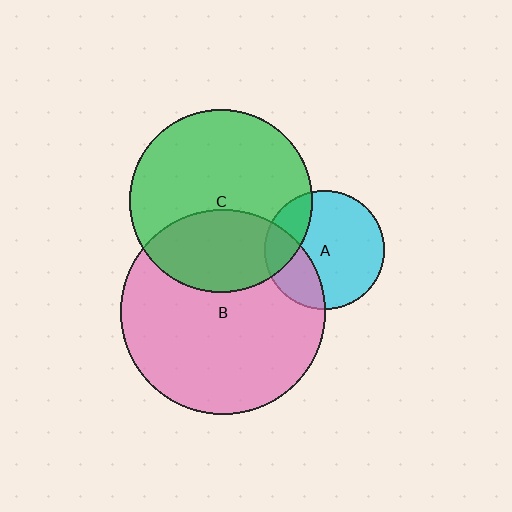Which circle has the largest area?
Circle B (pink).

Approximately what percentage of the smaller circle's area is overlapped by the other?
Approximately 20%.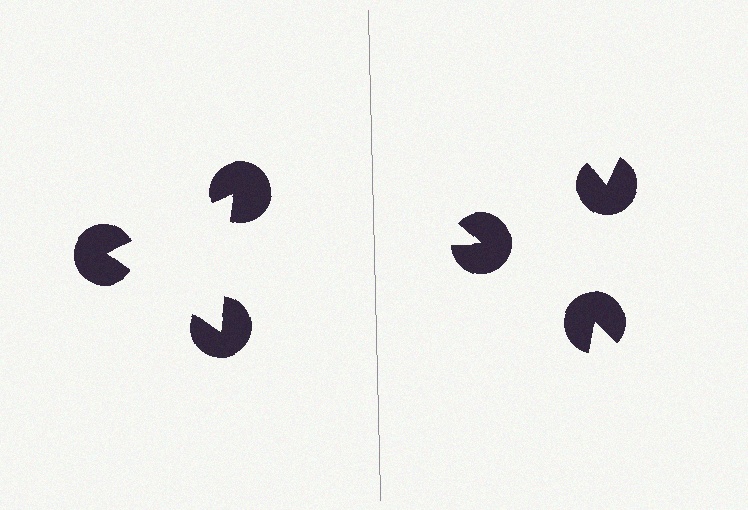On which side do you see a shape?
An illusory triangle appears on the left side. On the right side the wedge cuts are rotated, so no coherent shape forms.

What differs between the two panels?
The pac-man discs are positioned identically on both sides; only the wedge orientations differ. On the left they align to a triangle; on the right they are misaligned.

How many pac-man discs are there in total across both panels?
6 — 3 on each side.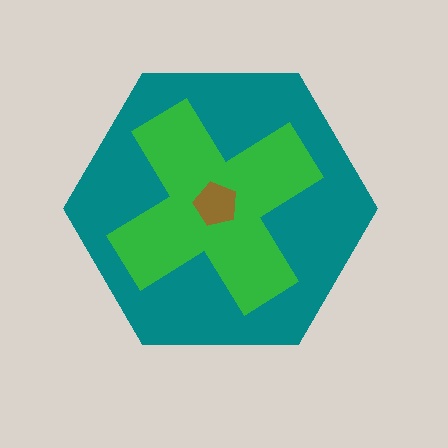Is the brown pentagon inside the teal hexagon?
Yes.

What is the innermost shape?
The brown pentagon.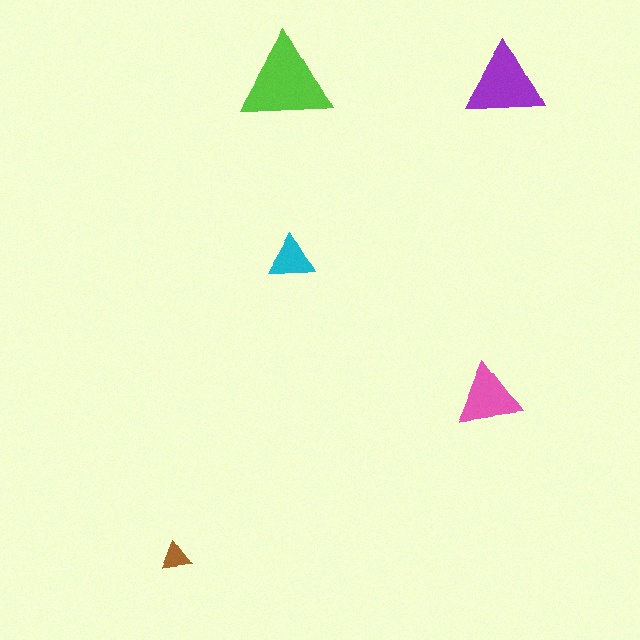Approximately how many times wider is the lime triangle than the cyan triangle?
About 2 times wider.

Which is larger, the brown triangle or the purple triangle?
The purple one.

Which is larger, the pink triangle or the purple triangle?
The purple one.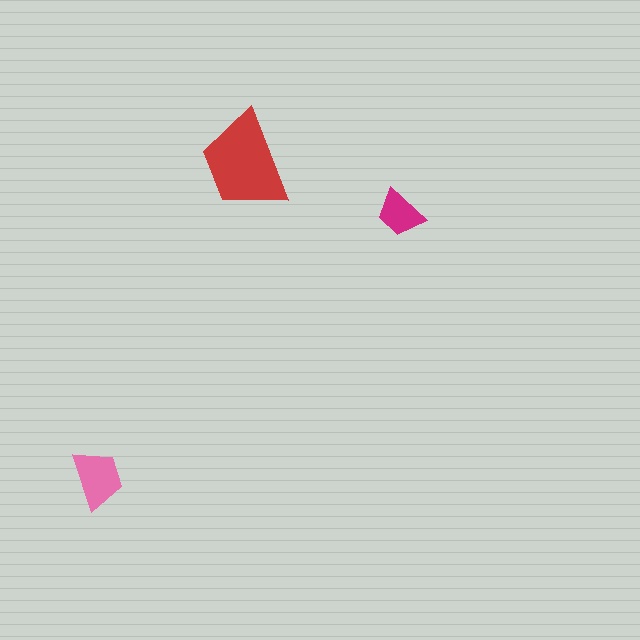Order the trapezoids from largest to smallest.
the red one, the pink one, the magenta one.